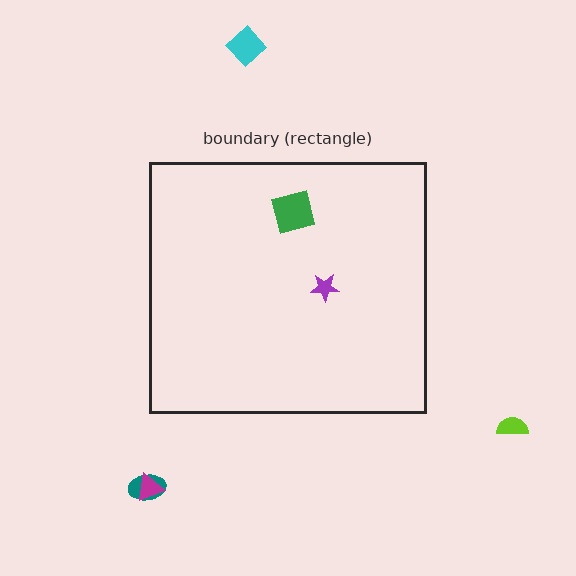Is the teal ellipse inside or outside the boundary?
Outside.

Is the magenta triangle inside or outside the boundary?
Outside.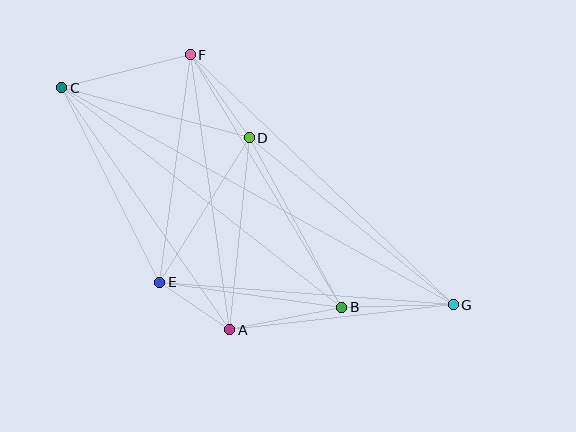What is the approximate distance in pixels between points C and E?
The distance between C and E is approximately 218 pixels.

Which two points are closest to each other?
Points A and E are closest to each other.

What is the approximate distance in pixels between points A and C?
The distance between A and C is approximately 295 pixels.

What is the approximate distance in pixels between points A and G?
The distance between A and G is approximately 225 pixels.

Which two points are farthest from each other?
Points C and G are farthest from each other.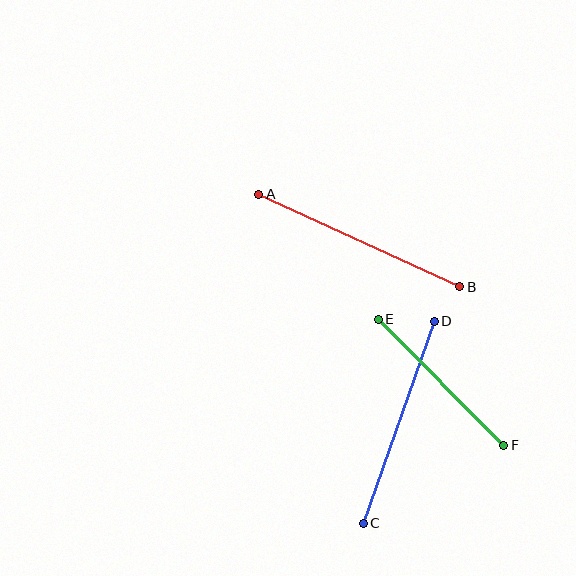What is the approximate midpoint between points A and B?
The midpoint is at approximately (359, 240) pixels.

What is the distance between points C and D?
The distance is approximately 214 pixels.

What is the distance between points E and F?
The distance is approximately 178 pixels.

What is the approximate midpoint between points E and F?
The midpoint is at approximately (441, 382) pixels.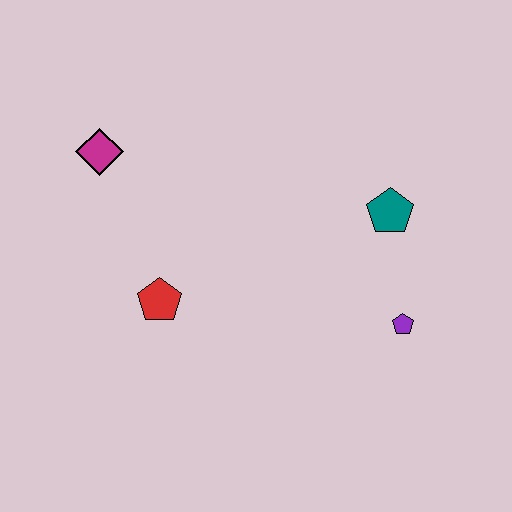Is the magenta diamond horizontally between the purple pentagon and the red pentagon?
No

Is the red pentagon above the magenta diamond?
No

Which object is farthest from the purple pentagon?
The magenta diamond is farthest from the purple pentagon.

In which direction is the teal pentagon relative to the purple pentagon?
The teal pentagon is above the purple pentagon.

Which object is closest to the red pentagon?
The magenta diamond is closest to the red pentagon.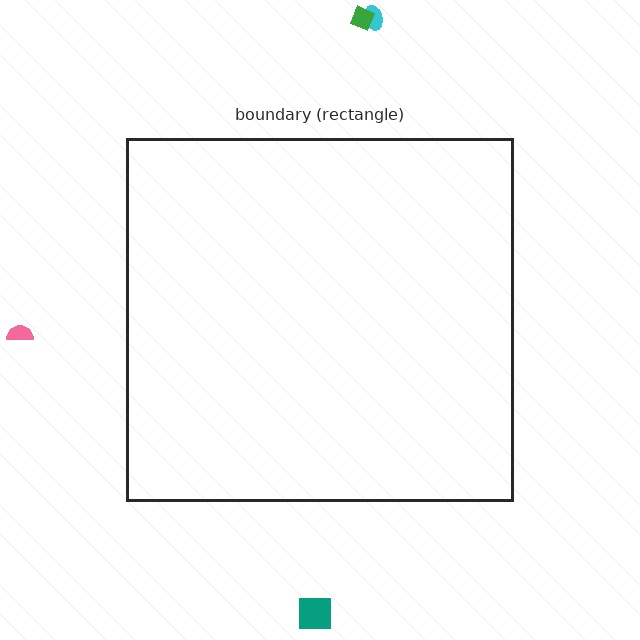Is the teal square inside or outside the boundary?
Outside.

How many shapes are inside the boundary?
0 inside, 4 outside.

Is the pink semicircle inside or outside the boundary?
Outside.